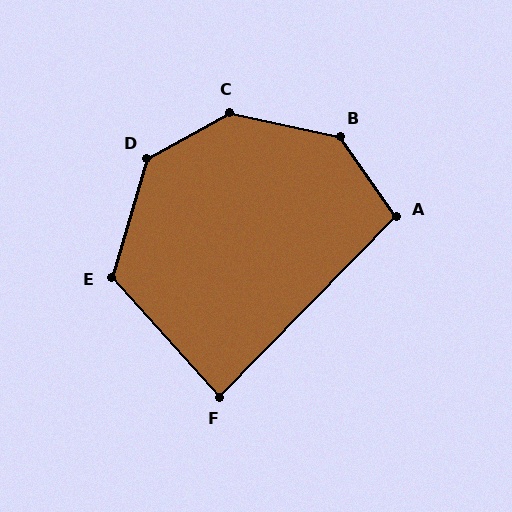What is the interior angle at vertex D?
Approximately 136 degrees (obtuse).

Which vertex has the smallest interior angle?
F, at approximately 86 degrees.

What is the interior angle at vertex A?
Approximately 100 degrees (obtuse).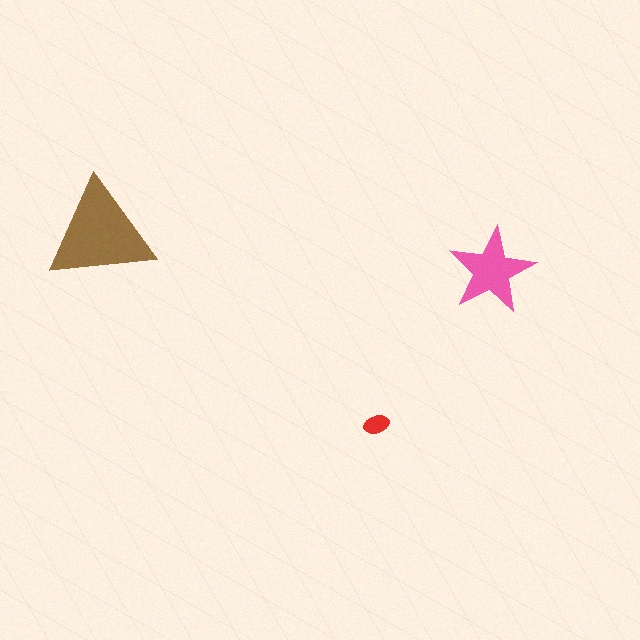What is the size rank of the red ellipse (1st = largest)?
3rd.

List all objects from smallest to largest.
The red ellipse, the pink star, the brown triangle.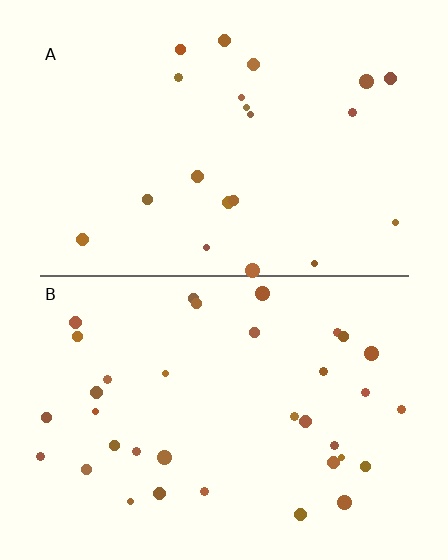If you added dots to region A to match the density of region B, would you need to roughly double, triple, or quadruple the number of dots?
Approximately double.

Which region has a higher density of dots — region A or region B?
B (the bottom).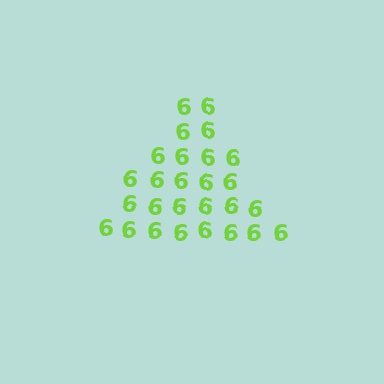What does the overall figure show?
The overall figure shows a triangle.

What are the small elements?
The small elements are digit 6's.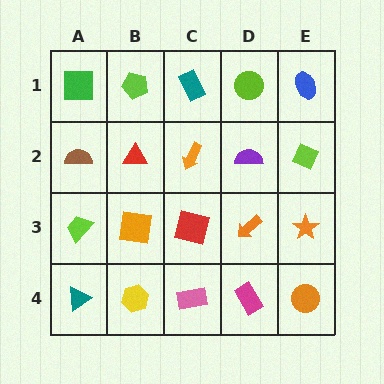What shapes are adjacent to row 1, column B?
A red triangle (row 2, column B), a green square (row 1, column A), a teal rectangle (row 1, column C).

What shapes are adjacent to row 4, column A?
A lime trapezoid (row 3, column A), a yellow hexagon (row 4, column B).